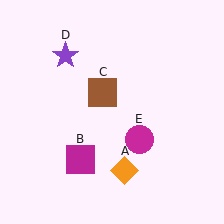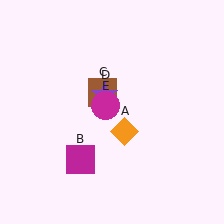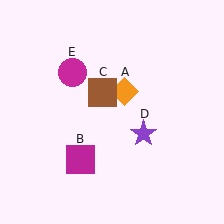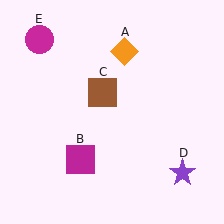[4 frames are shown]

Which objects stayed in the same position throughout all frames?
Magenta square (object B) and brown square (object C) remained stationary.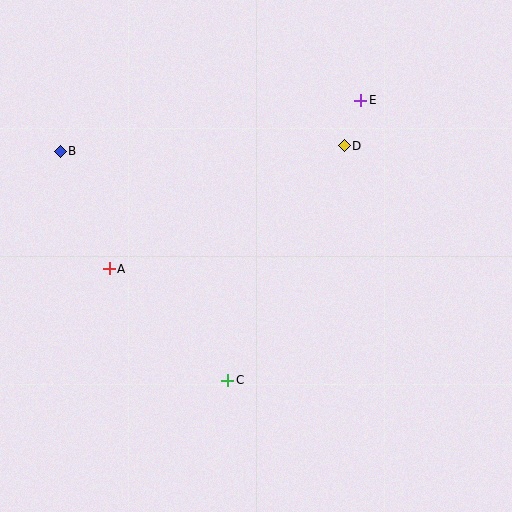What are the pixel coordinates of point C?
Point C is at (228, 380).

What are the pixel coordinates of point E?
Point E is at (361, 100).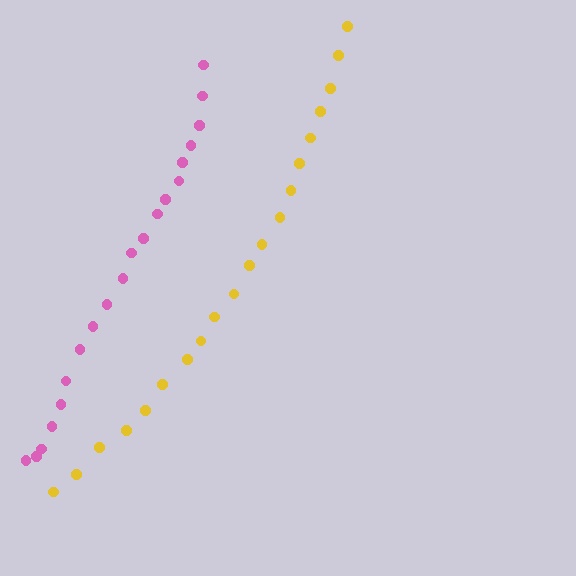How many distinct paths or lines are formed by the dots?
There are 2 distinct paths.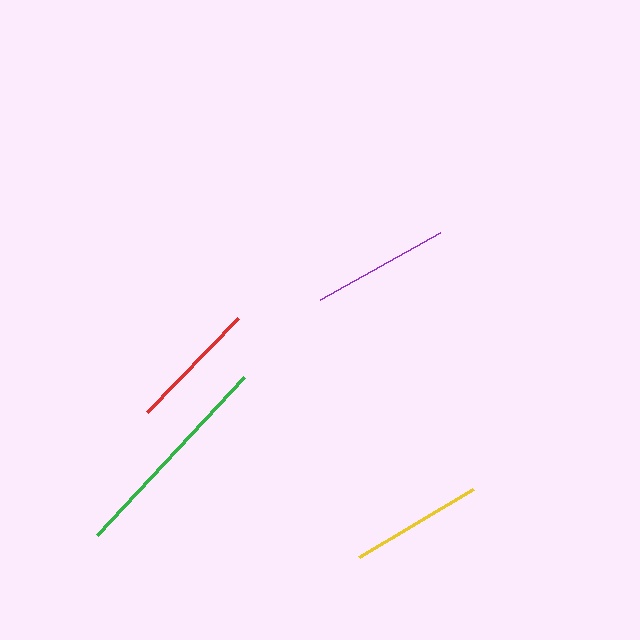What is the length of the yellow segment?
The yellow segment is approximately 133 pixels long.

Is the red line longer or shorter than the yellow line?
The yellow line is longer than the red line.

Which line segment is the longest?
The green line is the longest at approximately 215 pixels.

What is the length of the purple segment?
The purple segment is approximately 137 pixels long.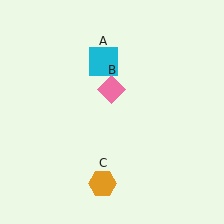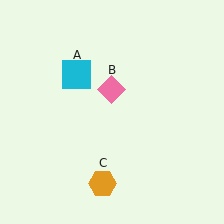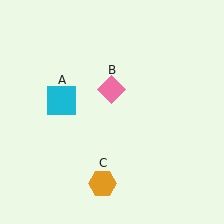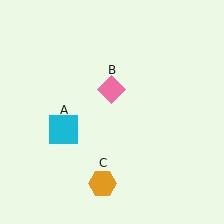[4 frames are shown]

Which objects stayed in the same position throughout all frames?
Pink diamond (object B) and orange hexagon (object C) remained stationary.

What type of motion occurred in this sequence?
The cyan square (object A) rotated counterclockwise around the center of the scene.